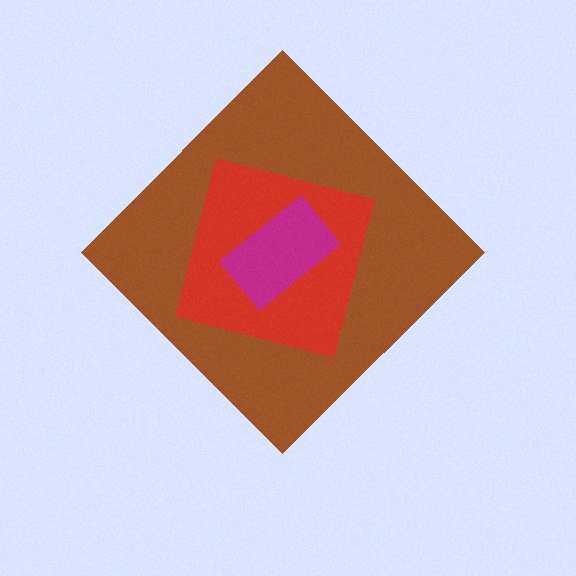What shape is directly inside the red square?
The magenta rectangle.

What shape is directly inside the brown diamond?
The red square.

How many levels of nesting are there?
3.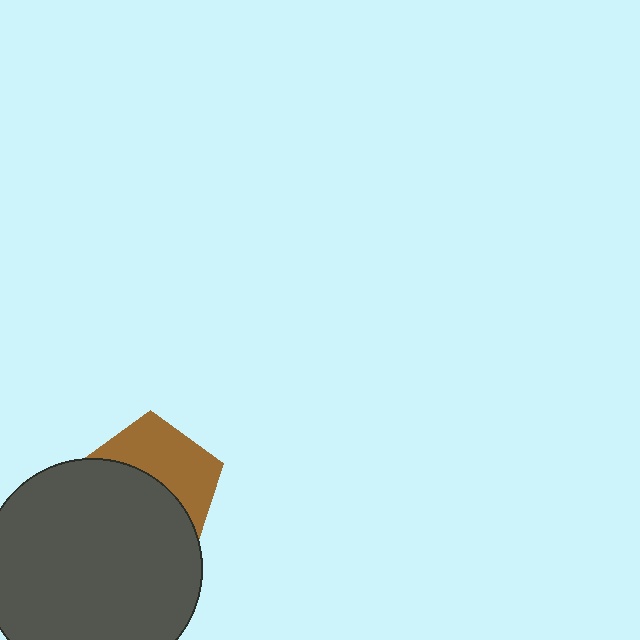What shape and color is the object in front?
The object in front is a dark gray circle.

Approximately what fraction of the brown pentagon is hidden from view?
Roughly 54% of the brown pentagon is hidden behind the dark gray circle.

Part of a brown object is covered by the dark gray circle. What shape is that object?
It is a pentagon.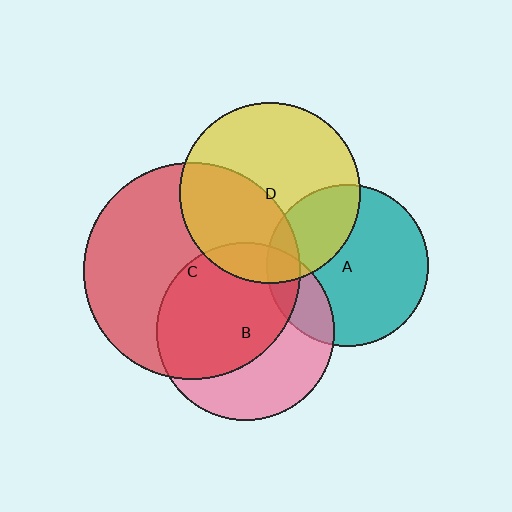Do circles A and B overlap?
Yes.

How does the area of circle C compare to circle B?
Approximately 1.5 times.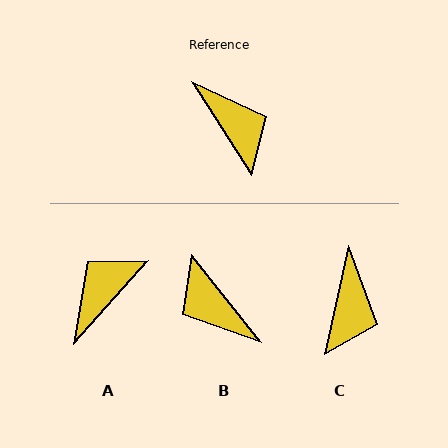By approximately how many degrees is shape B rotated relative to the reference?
Approximately 174 degrees clockwise.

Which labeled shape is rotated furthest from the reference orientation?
B, about 174 degrees away.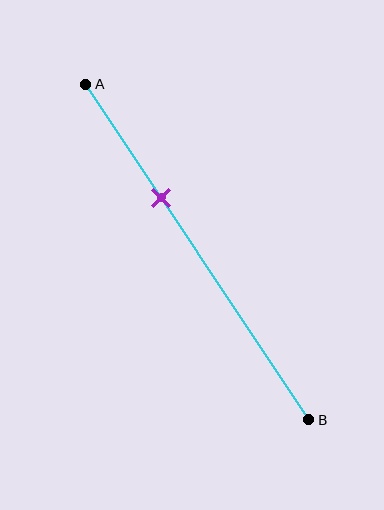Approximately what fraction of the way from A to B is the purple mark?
The purple mark is approximately 35% of the way from A to B.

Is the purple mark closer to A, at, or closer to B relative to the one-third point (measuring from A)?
The purple mark is approximately at the one-third point of segment AB.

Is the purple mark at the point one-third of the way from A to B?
Yes, the mark is approximately at the one-third point.